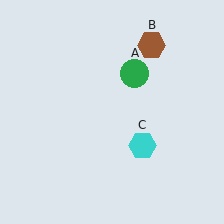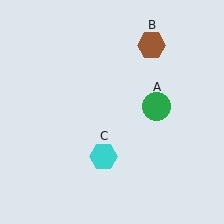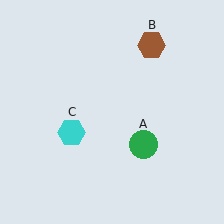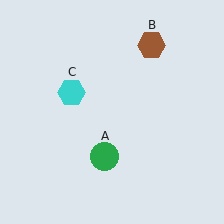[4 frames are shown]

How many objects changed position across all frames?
2 objects changed position: green circle (object A), cyan hexagon (object C).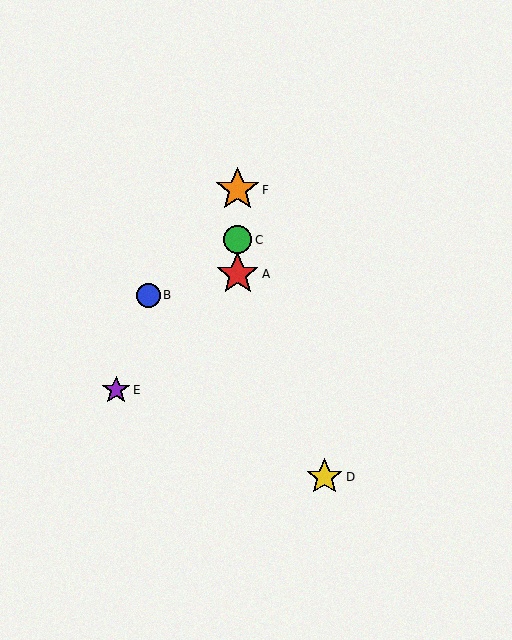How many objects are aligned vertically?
3 objects (A, C, F) are aligned vertically.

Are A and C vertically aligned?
Yes, both are at x≈238.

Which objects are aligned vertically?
Objects A, C, F are aligned vertically.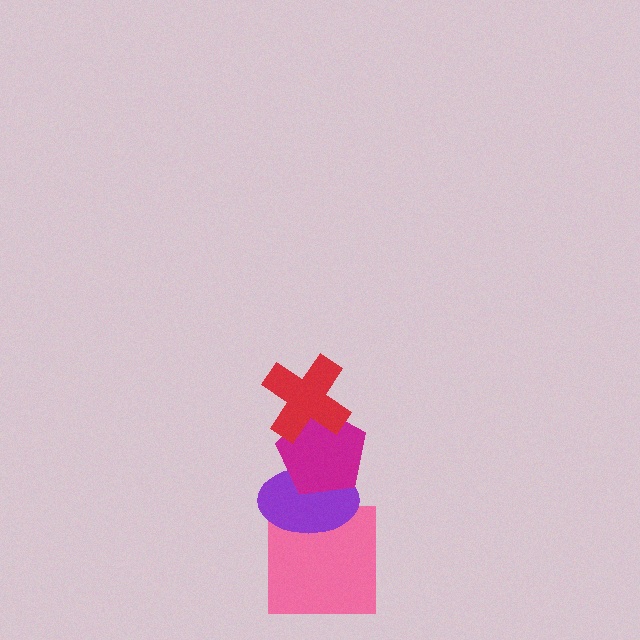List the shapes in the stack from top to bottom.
From top to bottom: the red cross, the magenta pentagon, the purple ellipse, the pink square.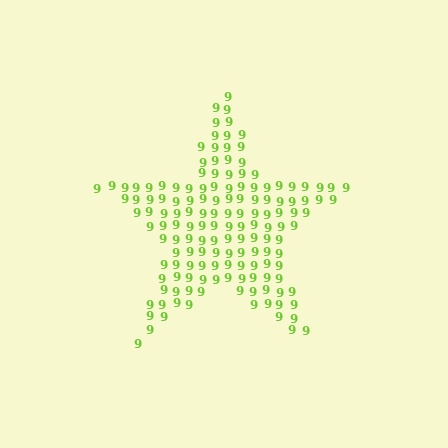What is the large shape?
The large shape is a star.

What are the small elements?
The small elements are digit 9's.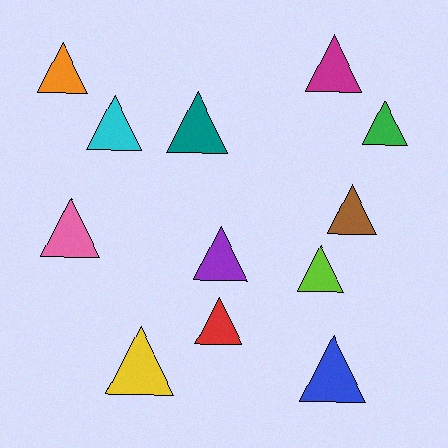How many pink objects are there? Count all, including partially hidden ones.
There is 1 pink object.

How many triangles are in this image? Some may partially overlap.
There are 12 triangles.